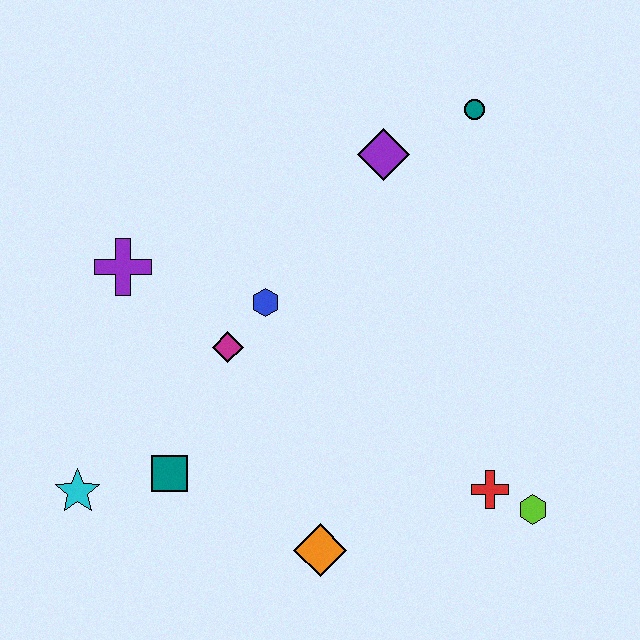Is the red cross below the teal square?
Yes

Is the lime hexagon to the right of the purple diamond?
Yes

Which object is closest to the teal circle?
The purple diamond is closest to the teal circle.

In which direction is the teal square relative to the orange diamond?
The teal square is to the left of the orange diamond.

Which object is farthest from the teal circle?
The cyan star is farthest from the teal circle.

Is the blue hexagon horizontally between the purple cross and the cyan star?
No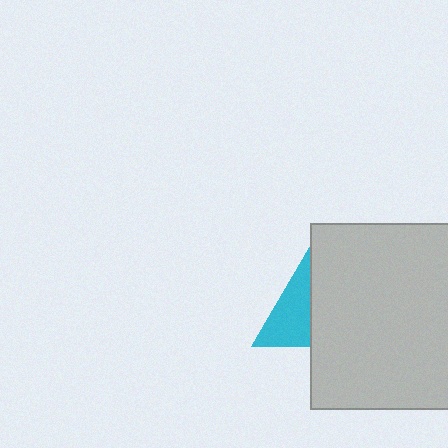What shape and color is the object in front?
The object in front is a light gray square.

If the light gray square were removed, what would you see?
You would see the complete cyan triangle.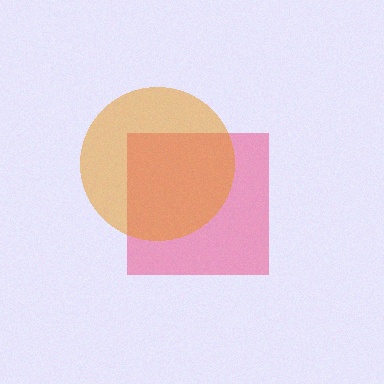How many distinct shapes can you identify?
There are 2 distinct shapes: a pink square, an orange circle.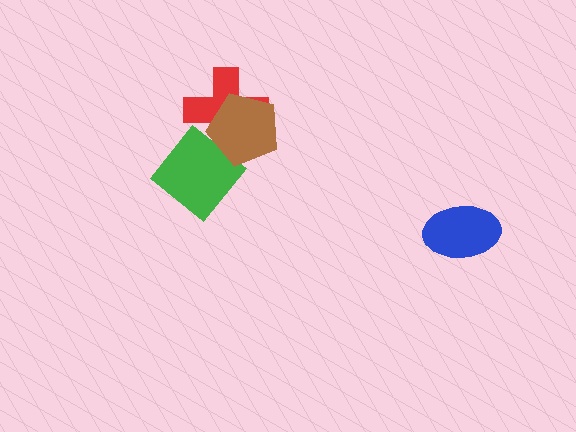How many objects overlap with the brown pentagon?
2 objects overlap with the brown pentagon.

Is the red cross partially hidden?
Yes, it is partially covered by another shape.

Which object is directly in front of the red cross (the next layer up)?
The green diamond is directly in front of the red cross.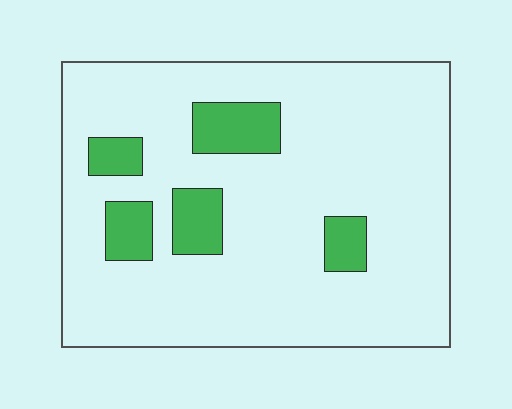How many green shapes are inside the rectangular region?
5.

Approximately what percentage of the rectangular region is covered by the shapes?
Approximately 15%.